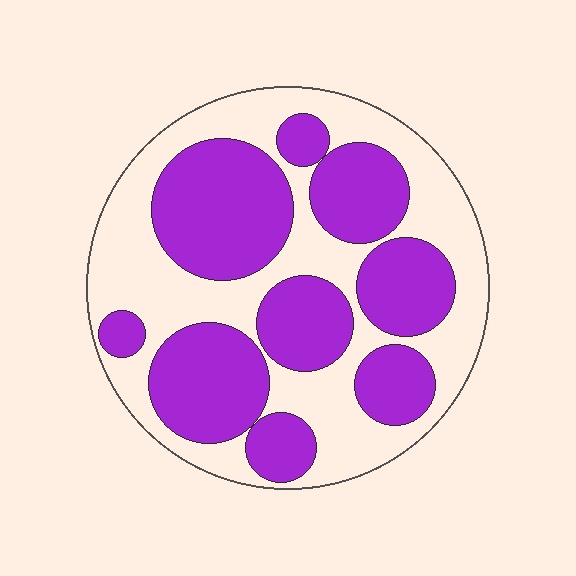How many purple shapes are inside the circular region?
9.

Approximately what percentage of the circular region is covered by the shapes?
Approximately 50%.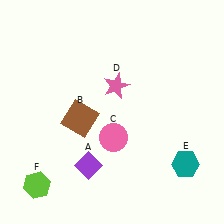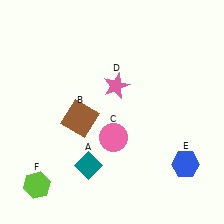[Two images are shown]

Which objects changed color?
A changed from purple to teal. E changed from teal to blue.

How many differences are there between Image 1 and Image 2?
There are 2 differences between the two images.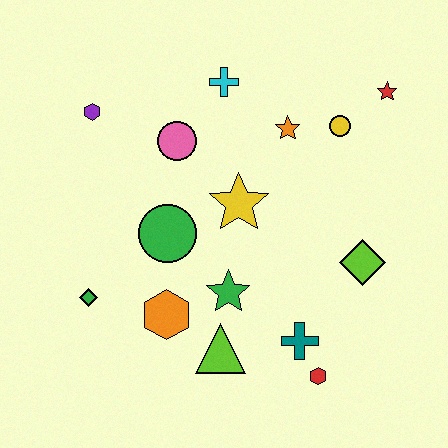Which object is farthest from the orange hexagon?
The red star is farthest from the orange hexagon.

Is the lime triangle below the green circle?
Yes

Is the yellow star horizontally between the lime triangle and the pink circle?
No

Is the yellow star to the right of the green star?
Yes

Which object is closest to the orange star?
The yellow circle is closest to the orange star.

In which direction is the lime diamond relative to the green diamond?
The lime diamond is to the right of the green diamond.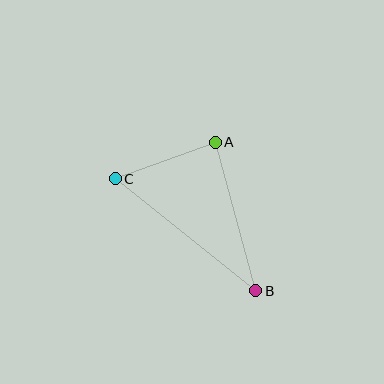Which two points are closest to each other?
Points A and C are closest to each other.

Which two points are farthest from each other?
Points B and C are farthest from each other.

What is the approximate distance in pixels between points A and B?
The distance between A and B is approximately 154 pixels.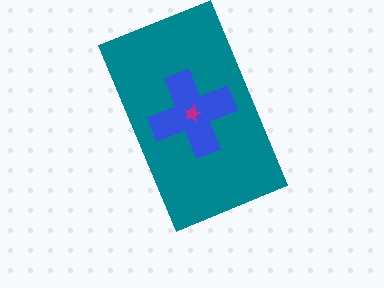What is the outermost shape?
The teal rectangle.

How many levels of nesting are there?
3.